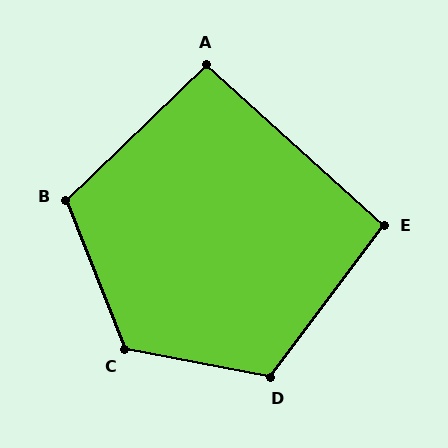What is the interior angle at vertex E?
Approximately 95 degrees (obtuse).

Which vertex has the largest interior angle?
C, at approximately 122 degrees.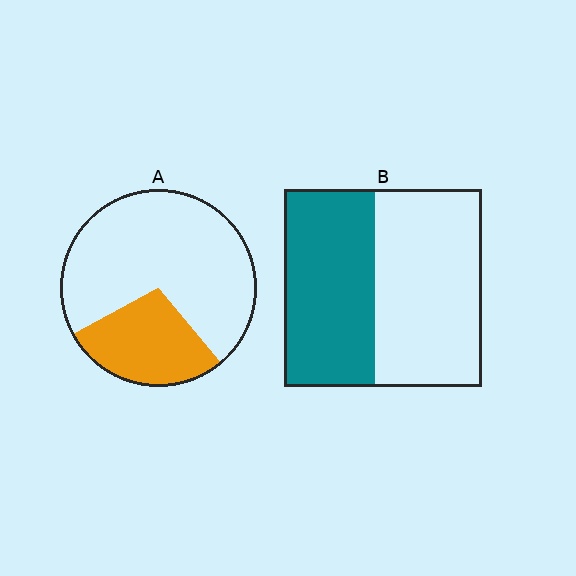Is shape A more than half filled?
No.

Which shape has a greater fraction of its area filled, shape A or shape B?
Shape B.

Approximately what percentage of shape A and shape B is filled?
A is approximately 30% and B is approximately 45%.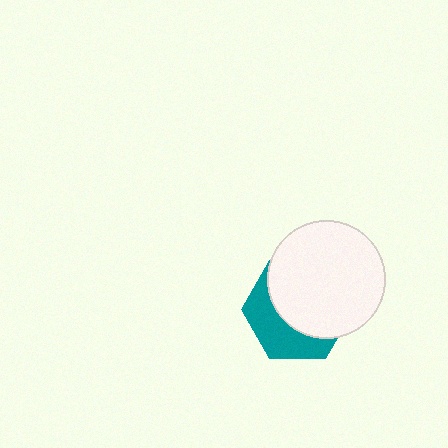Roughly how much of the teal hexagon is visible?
A small part of it is visible (roughly 39%).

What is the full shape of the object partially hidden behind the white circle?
The partially hidden object is a teal hexagon.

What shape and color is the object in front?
The object in front is a white circle.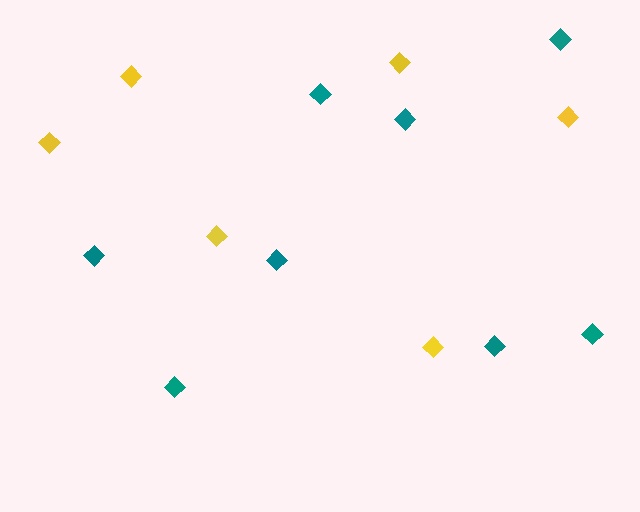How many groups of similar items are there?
There are 2 groups: one group of yellow diamonds (6) and one group of teal diamonds (8).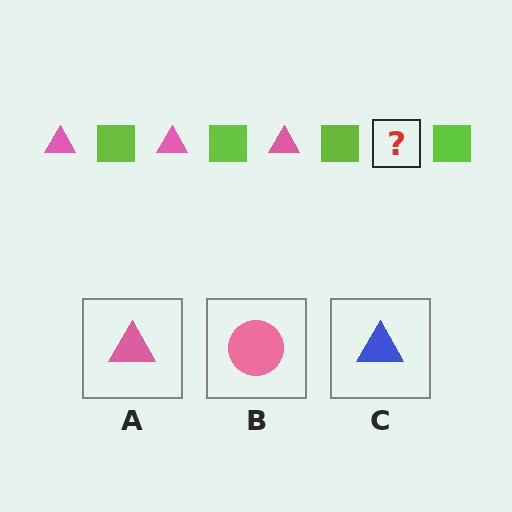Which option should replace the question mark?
Option A.